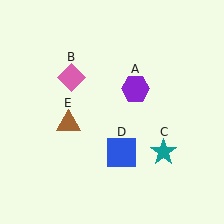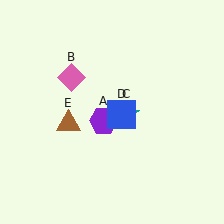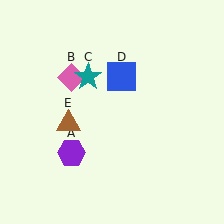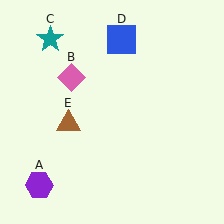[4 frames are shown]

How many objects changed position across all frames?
3 objects changed position: purple hexagon (object A), teal star (object C), blue square (object D).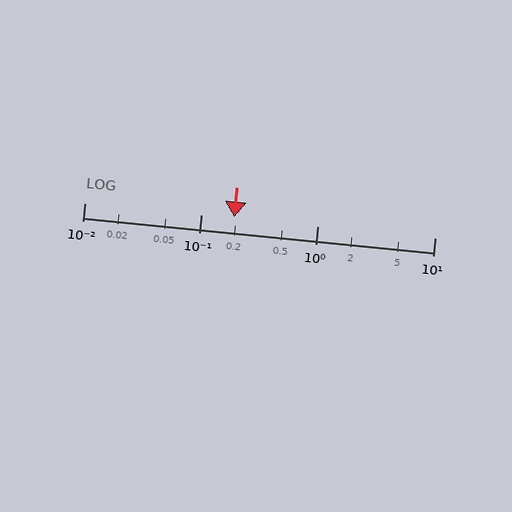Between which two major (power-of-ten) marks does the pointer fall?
The pointer is between 0.1 and 1.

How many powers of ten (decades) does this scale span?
The scale spans 3 decades, from 0.01 to 10.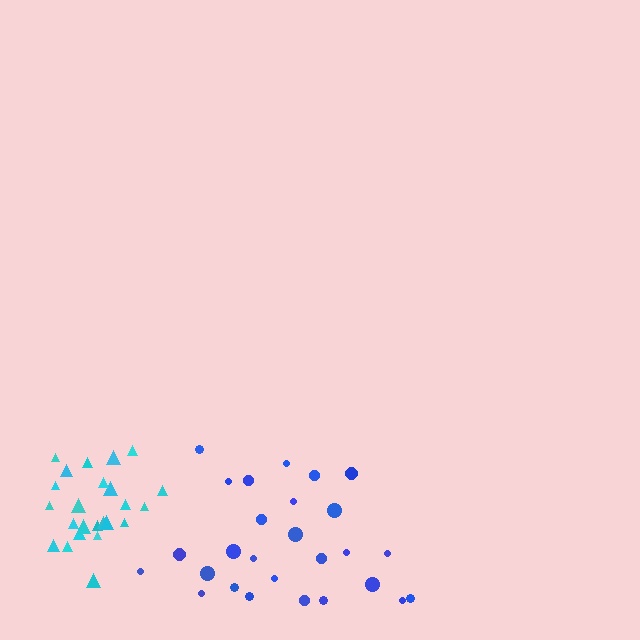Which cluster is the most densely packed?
Cyan.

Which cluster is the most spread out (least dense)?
Blue.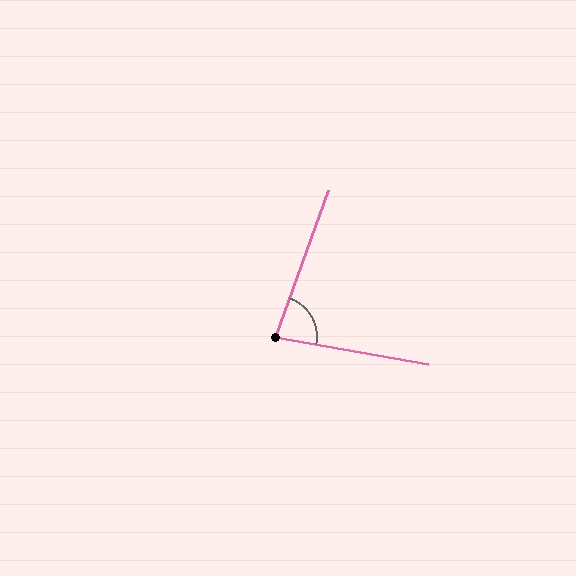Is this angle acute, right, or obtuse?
It is acute.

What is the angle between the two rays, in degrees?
Approximately 80 degrees.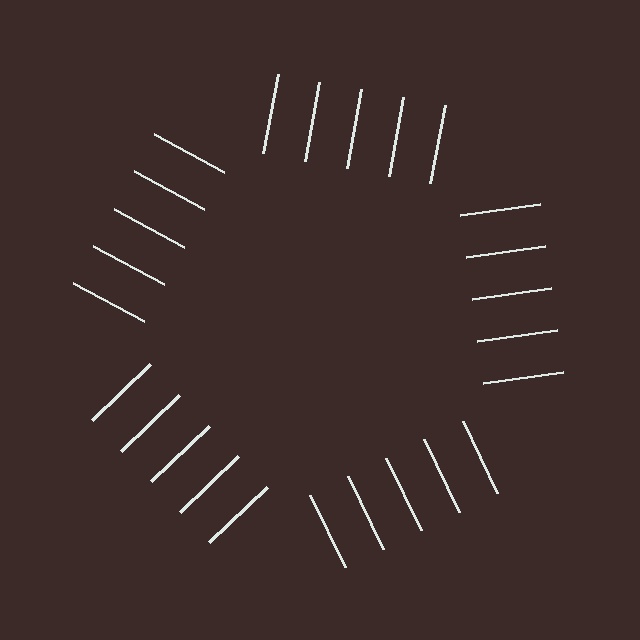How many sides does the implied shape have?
5 sides — the line-ends trace a pentagon.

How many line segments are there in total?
25 — 5 along each of the 5 edges.